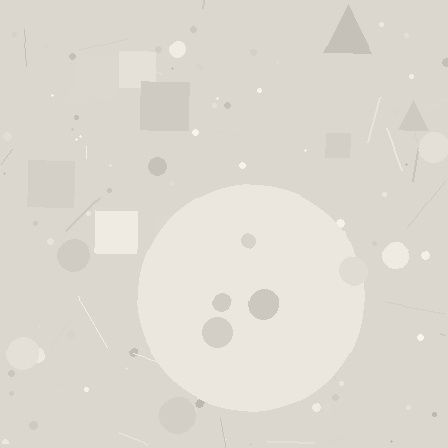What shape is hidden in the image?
A circle is hidden in the image.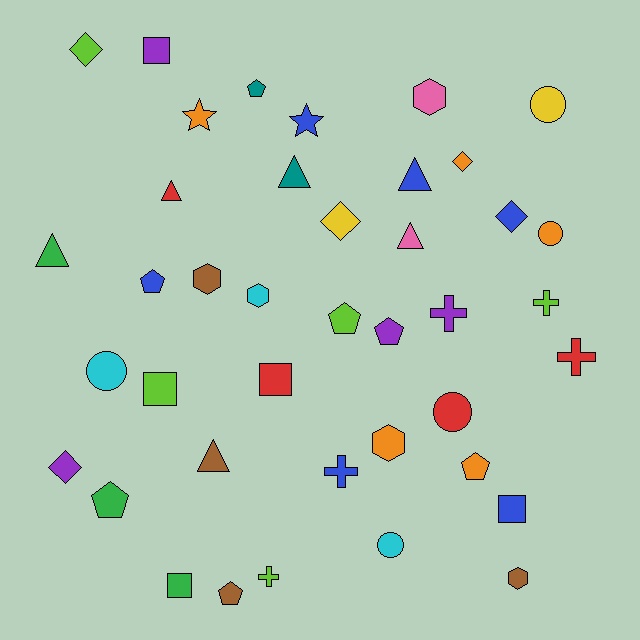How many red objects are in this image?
There are 4 red objects.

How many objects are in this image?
There are 40 objects.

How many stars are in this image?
There are 2 stars.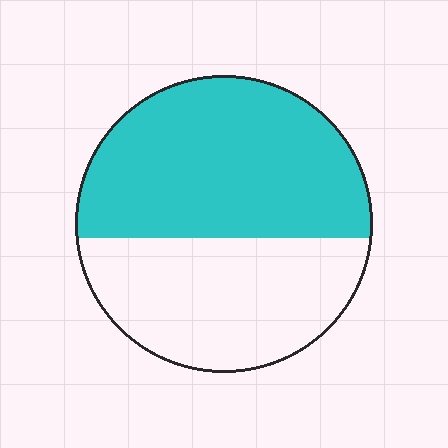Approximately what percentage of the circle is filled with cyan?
Approximately 55%.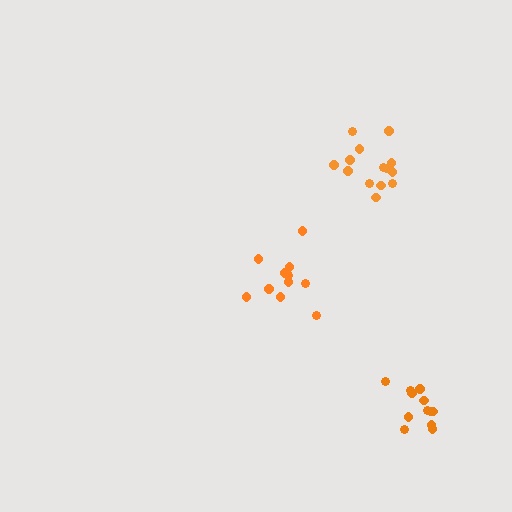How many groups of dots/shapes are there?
There are 3 groups.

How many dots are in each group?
Group 1: 11 dots, Group 2: 12 dots, Group 3: 14 dots (37 total).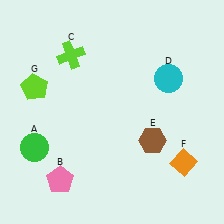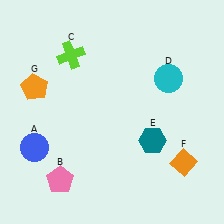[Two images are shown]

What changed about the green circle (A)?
In Image 1, A is green. In Image 2, it changed to blue.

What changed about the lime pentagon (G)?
In Image 1, G is lime. In Image 2, it changed to orange.